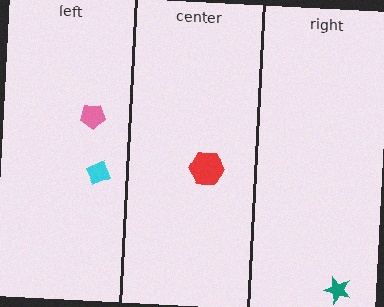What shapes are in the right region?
The teal star.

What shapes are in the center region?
The red hexagon.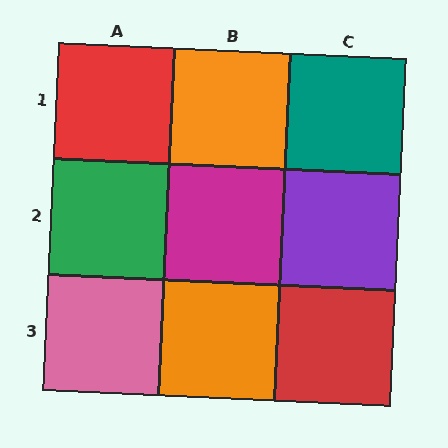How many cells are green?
1 cell is green.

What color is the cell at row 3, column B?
Orange.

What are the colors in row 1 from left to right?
Red, orange, teal.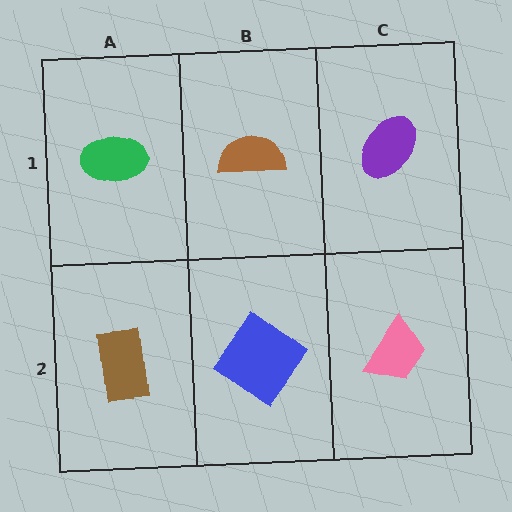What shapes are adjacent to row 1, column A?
A brown rectangle (row 2, column A), a brown semicircle (row 1, column B).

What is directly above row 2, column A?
A green ellipse.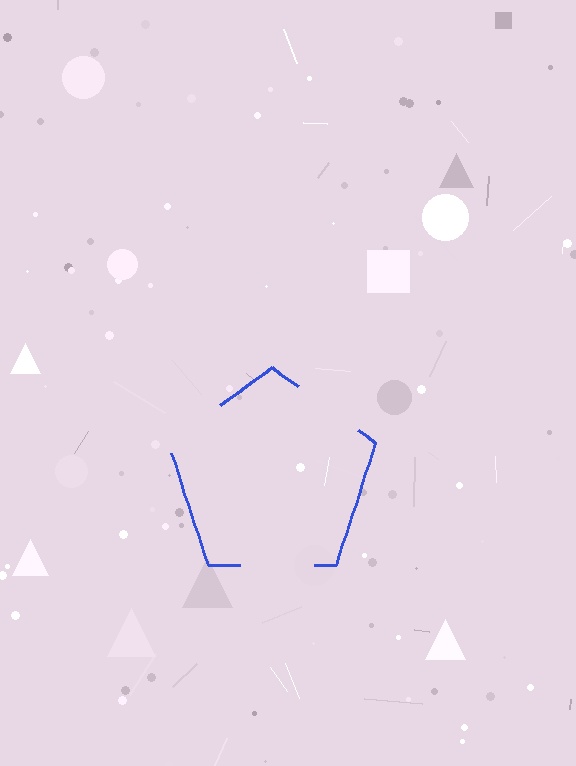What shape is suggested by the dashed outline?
The dashed outline suggests a pentagon.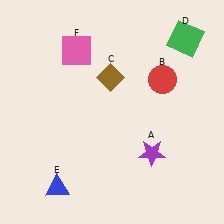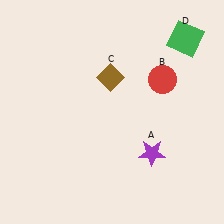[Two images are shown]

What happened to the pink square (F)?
The pink square (F) was removed in Image 2. It was in the top-left area of Image 1.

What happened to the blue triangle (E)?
The blue triangle (E) was removed in Image 2. It was in the bottom-left area of Image 1.